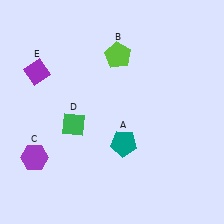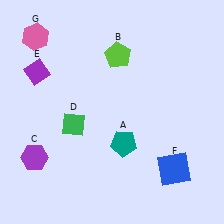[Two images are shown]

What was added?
A blue square (F), a pink hexagon (G) were added in Image 2.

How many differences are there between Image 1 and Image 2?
There are 2 differences between the two images.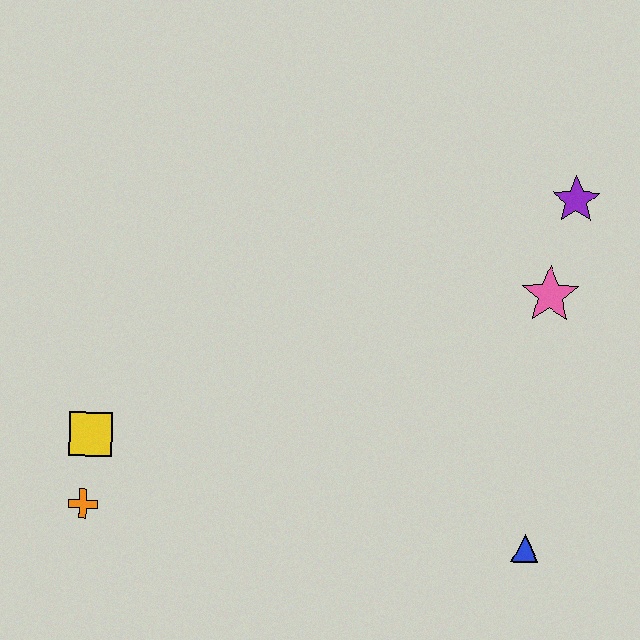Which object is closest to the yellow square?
The orange cross is closest to the yellow square.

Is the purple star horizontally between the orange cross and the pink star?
No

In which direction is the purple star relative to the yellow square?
The purple star is to the right of the yellow square.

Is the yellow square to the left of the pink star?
Yes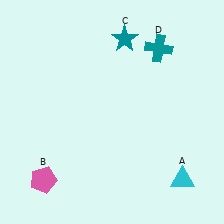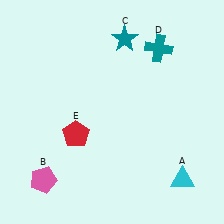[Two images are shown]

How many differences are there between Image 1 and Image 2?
There is 1 difference between the two images.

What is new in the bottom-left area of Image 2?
A red pentagon (E) was added in the bottom-left area of Image 2.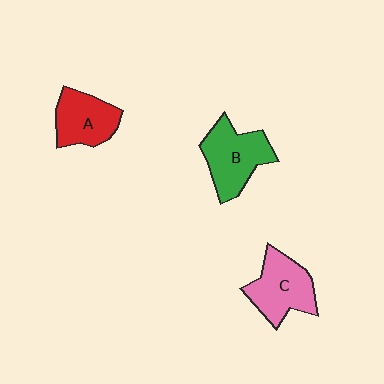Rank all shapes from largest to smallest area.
From largest to smallest: B (green), C (pink), A (red).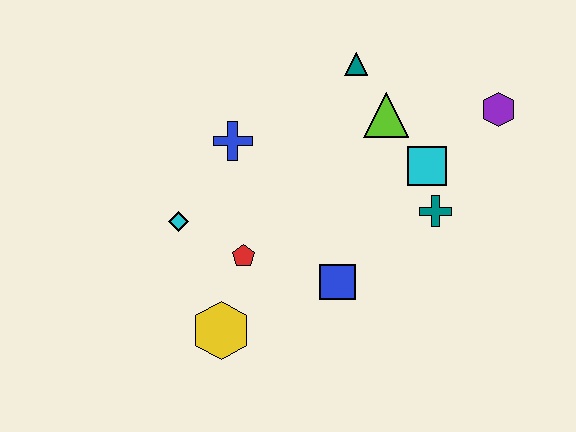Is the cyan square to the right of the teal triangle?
Yes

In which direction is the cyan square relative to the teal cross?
The cyan square is above the teal cross.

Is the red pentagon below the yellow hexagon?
No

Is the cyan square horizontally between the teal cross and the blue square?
Yes